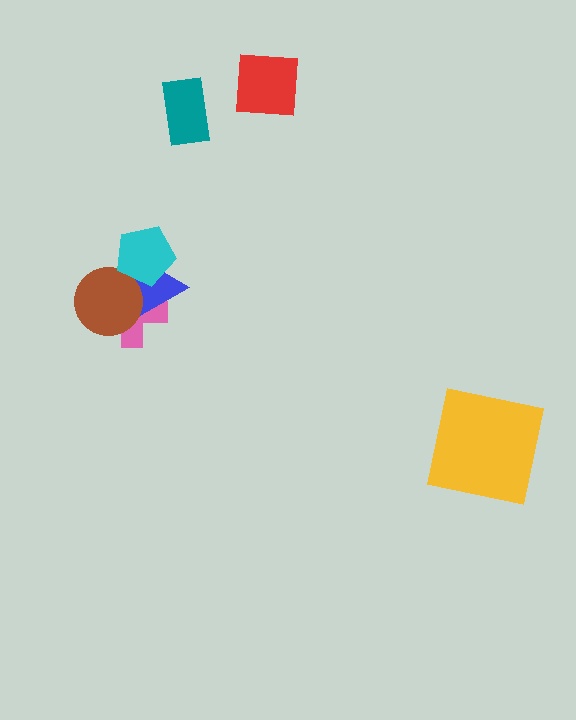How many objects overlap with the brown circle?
3 objects overlap with the brown circle.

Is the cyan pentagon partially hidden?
No, no other shape covers it.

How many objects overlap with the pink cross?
3 objects overlap with the pink cross.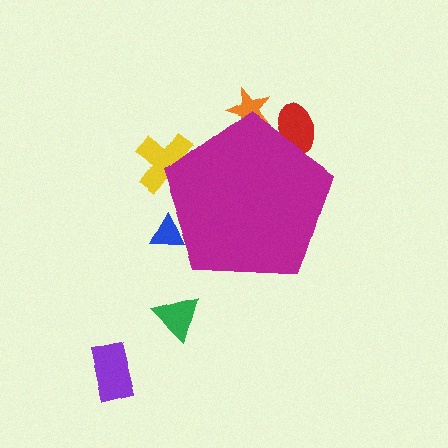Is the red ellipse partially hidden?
Yes, the red ellipse is partially hidden behind the magenta pentagon.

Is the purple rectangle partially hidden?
No, the purple rectangle is fully visible.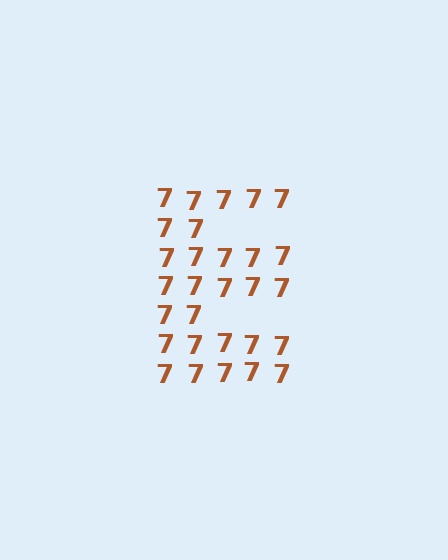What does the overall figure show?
The overall figure shows the letter E.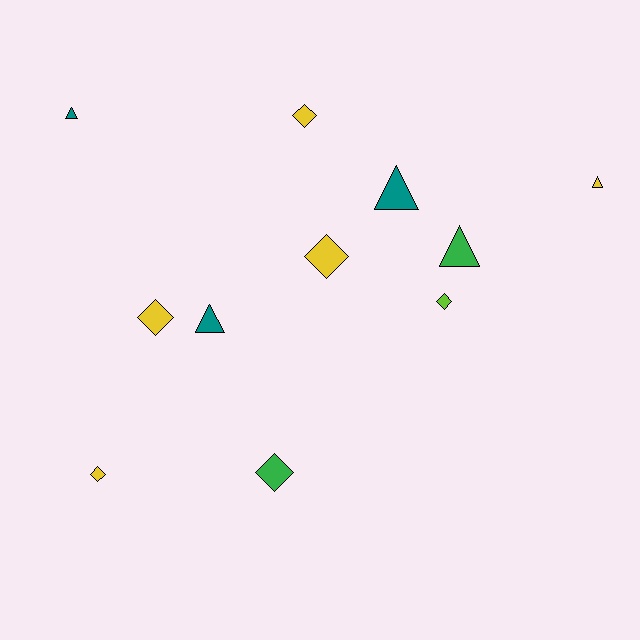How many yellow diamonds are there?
There are 4 yellow diamonds.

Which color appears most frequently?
Yellow, with 5 objects.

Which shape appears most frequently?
Diamond, with 6 objects.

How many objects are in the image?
There are 11 objects.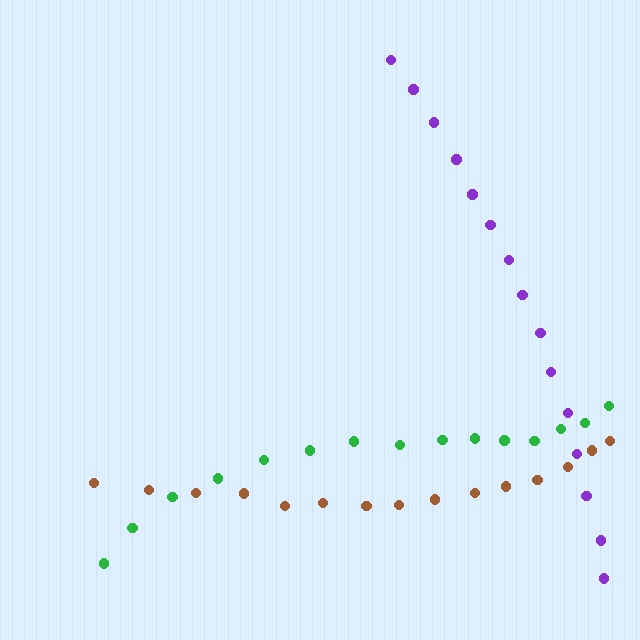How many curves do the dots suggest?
There are 3 distinct paths.